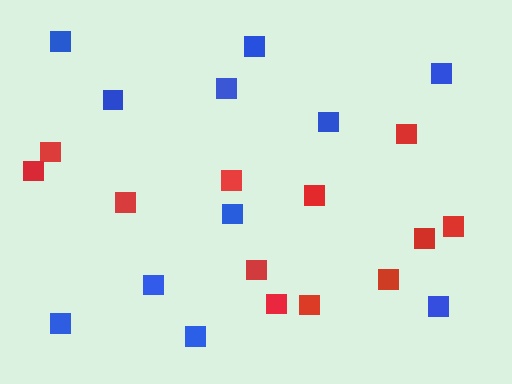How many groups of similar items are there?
There are 2 groups: one group of blue squares (11) and one group of red squares (12).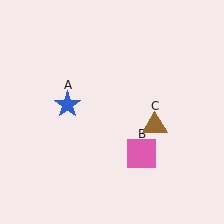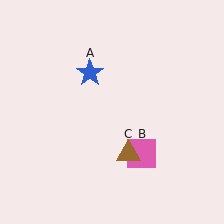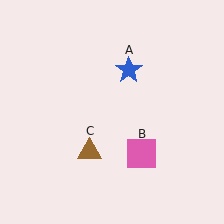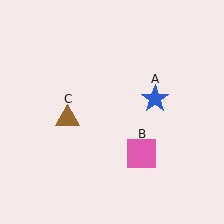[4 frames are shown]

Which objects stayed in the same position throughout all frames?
Pink square (object B) remained stationary.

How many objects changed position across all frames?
2 objects changed position: blue star (object A), brown triangle (object C).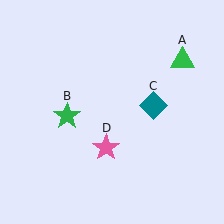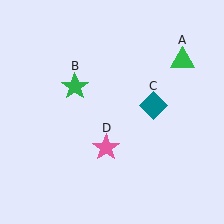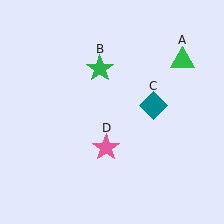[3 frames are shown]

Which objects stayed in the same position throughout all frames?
Green triangle (object A) and teal diamond (object C) and pink star (object D) remained stationary.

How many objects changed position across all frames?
1 object changed position: green star (object B).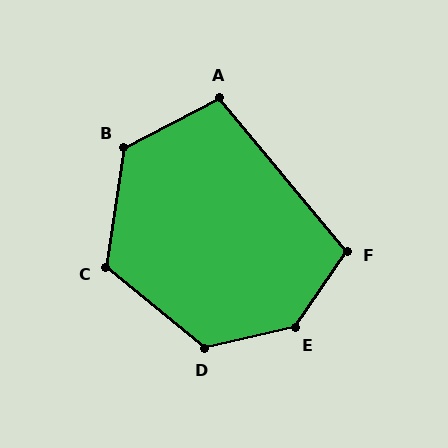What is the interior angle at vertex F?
Approximately 106 degrees (obtuse).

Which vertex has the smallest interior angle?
A, at approximately 103 degrees.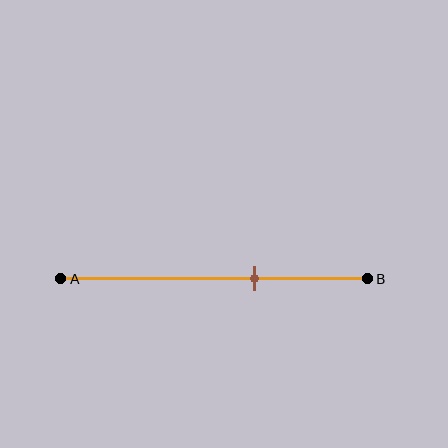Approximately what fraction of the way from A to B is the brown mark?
The brown mark is approximately 65% of the way from A to B.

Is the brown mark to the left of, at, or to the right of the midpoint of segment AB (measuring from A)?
The brown mark is to the right of the midpoint of segment AB.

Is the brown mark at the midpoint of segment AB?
No, the mark is at about 65% from A, not at the 50% midpoint.